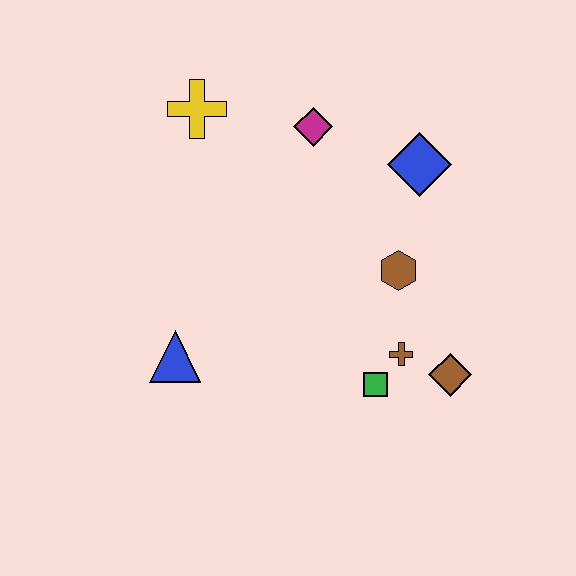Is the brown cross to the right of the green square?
Yes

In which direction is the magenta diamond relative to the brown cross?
The magenta diamond is above the brown cross.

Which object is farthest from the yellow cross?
The brown diamond is farthest from the yellow cross.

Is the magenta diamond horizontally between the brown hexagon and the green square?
No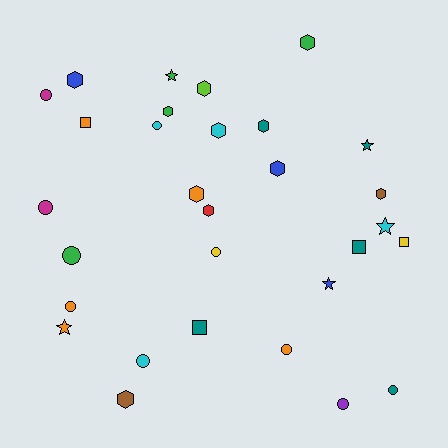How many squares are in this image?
There are 4 squares.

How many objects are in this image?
There are 30 objects.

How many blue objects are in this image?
There are 3 blue objects.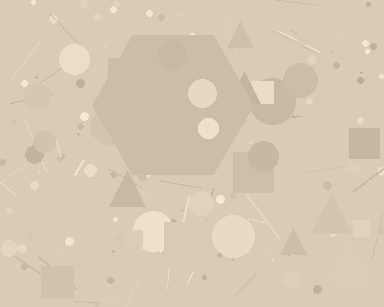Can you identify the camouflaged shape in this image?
The camouflaged shape is a hexagon.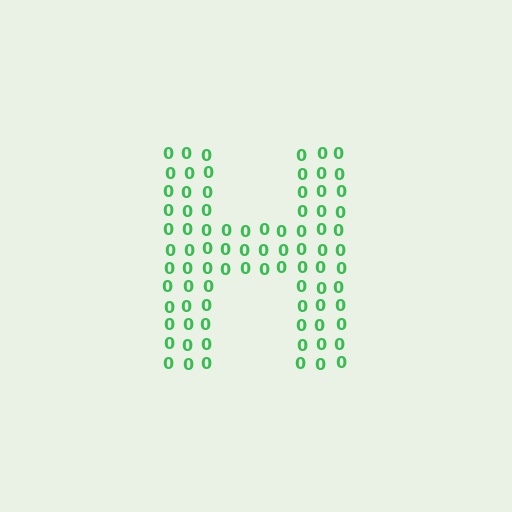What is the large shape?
The large shape is the letter H.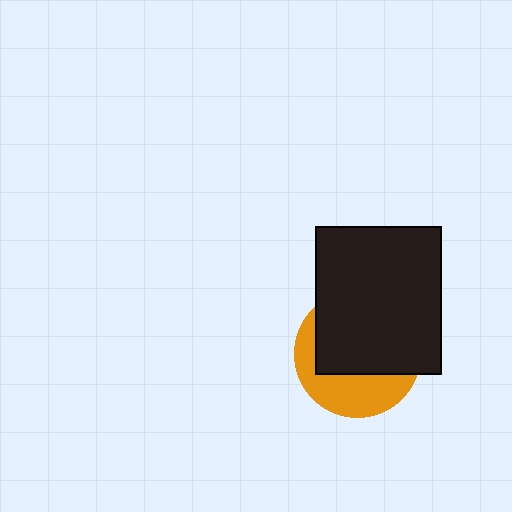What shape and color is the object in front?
The object in front is a black rectangle.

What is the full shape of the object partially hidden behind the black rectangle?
The partially hidden object is an orange circle.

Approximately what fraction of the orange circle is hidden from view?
Roughly 62% of the orange circle is hidden behind the black rectangle.